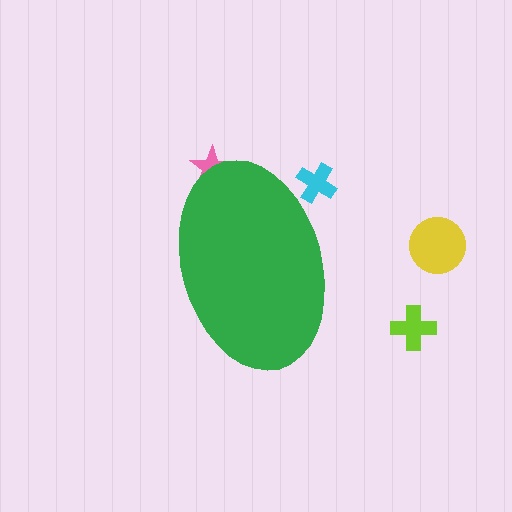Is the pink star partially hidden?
Yes, the pink star is partially hidden behind the green ellipse.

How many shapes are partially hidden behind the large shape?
2 shapes are partially hidden.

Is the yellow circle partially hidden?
No, the yellow circle is fully visible.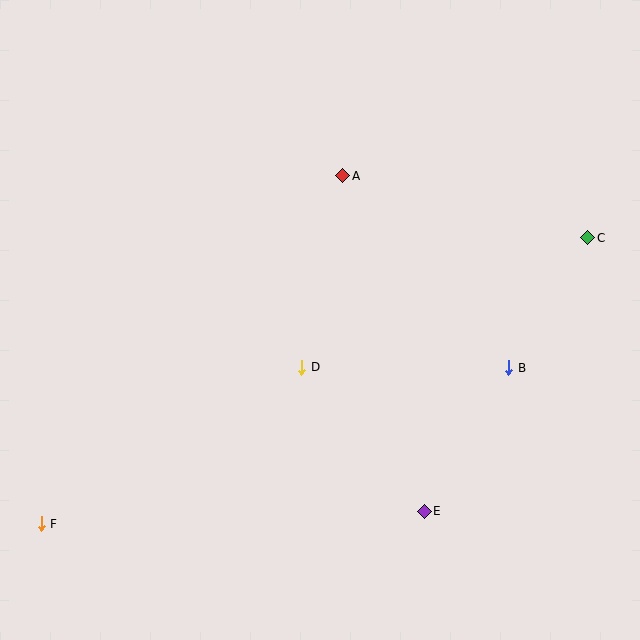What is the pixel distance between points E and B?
The distance between E and B is 166 pixels.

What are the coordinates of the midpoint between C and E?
The midpoint between C and E is at (506, 374).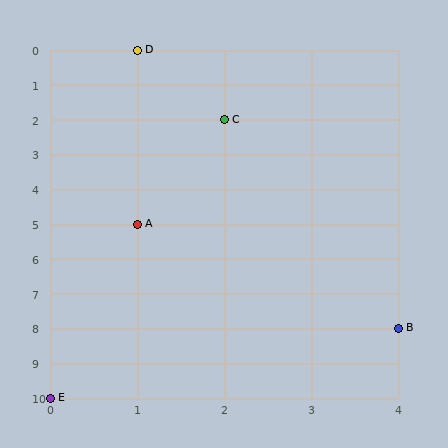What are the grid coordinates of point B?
Point B is at grid coordinates (4, 8).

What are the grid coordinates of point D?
Point D is at grid coordinates (1, 0).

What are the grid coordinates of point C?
Point C is at grid coordinates (2, 2).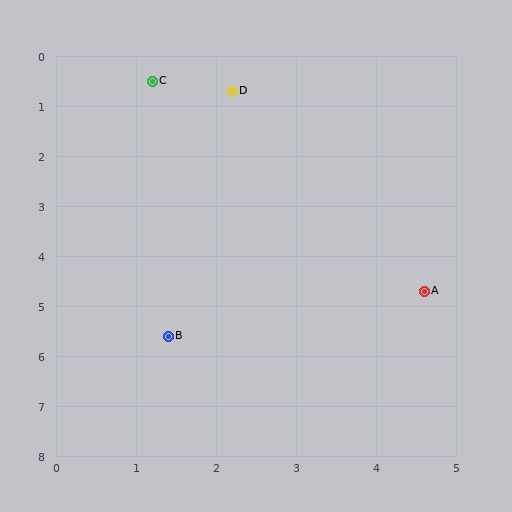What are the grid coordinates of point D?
Point D is at approximately (2.2, 0.7).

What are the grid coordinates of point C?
Point C is at approximately (1.2, 0.5).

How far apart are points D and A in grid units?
Points D and A are about 4.7 grid units apart.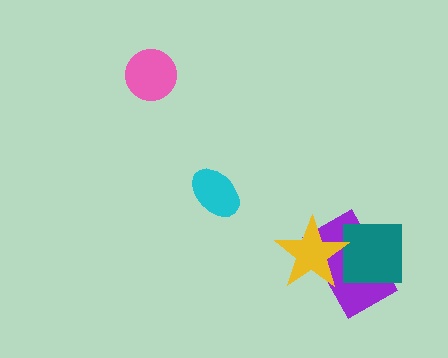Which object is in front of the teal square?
The yellow star is in front of the teal square.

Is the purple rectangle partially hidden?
Yes, it is partially covered by another shape.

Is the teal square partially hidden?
Yes, it is partially covered by another shape.